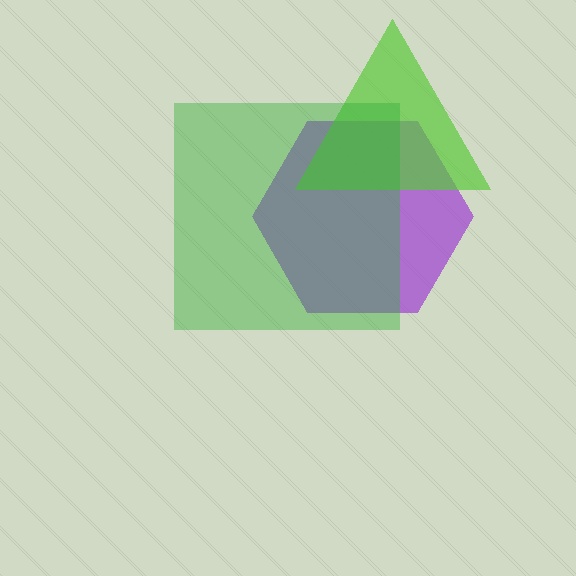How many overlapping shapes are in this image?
There are 3 overlapping shapes in the image.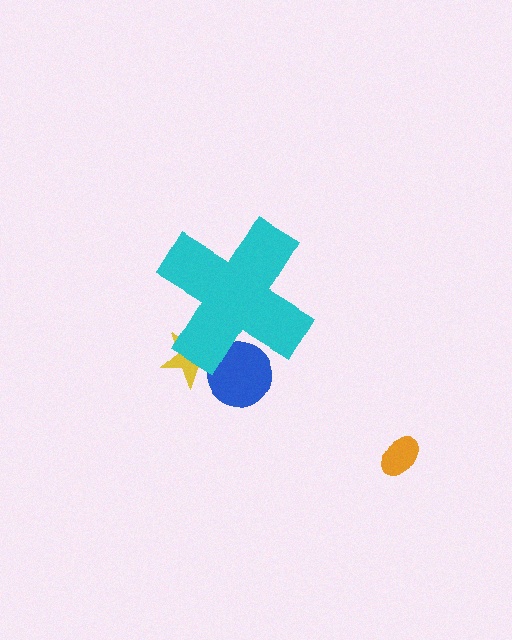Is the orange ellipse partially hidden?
No, the orange ellipse is fully visible.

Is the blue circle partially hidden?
Yes, the blue circle is partially hidden behind the cyan cross.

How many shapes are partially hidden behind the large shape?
2 shapes are partially hidden.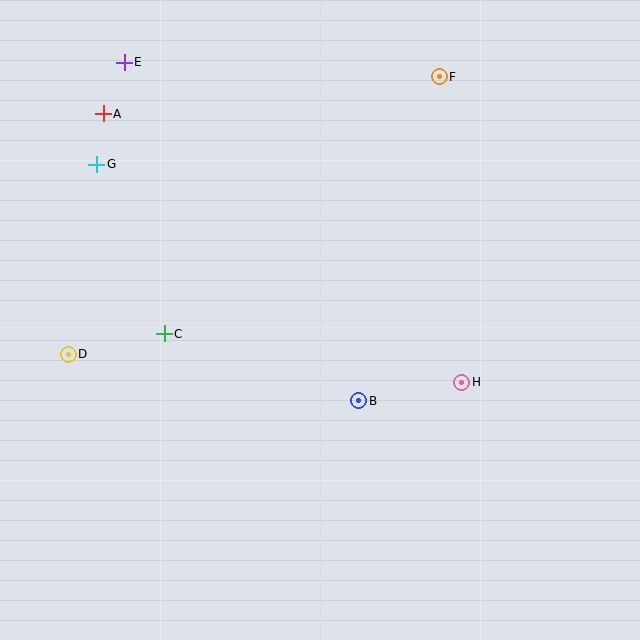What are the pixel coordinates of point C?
Point C is at (164, 334).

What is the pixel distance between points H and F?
The distance between H and F is 306 pixels.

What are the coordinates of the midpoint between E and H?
The midpoint between E and H is at (293, 222).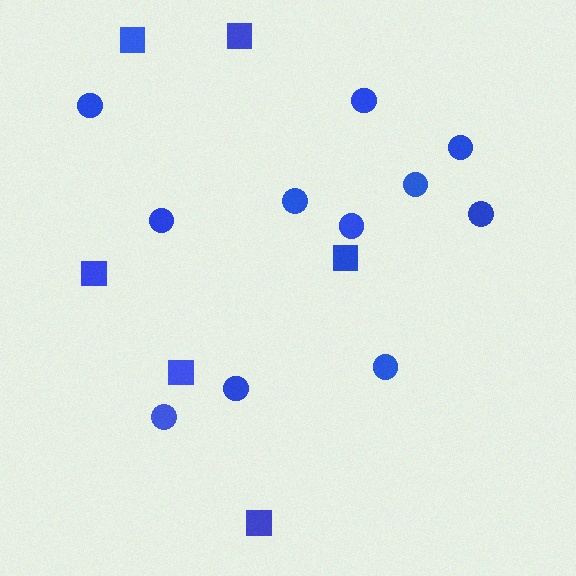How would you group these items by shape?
There are 2 groups: one group of squares (6) and one group of circles (11).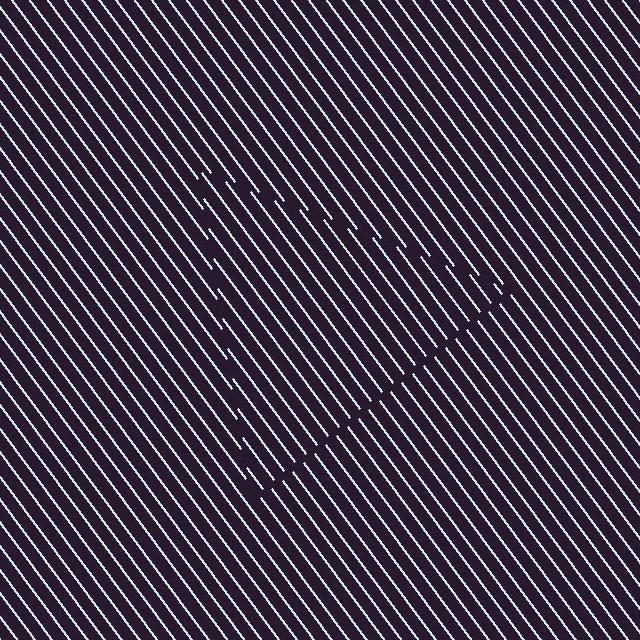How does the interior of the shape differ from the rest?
The interior of the shape contains the same grating, shifted by half a period — the contour is defined by the phase discontinuity where line-ends from the inner and outer gratings abut.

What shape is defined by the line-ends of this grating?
An illusory triangle. The interior of the shape contains the same grating, shifted by half a period — the contour is defined by the phase discontinuity where line-ends from the inner and outer gratings abut.